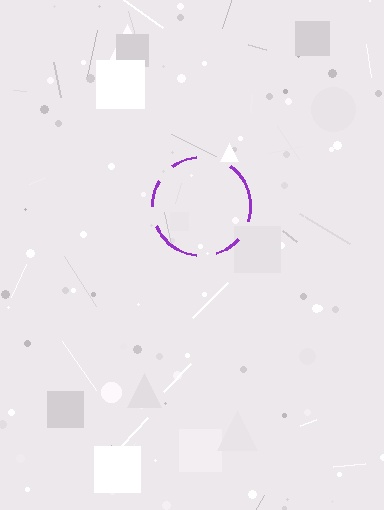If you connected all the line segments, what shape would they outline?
They would outline a circle.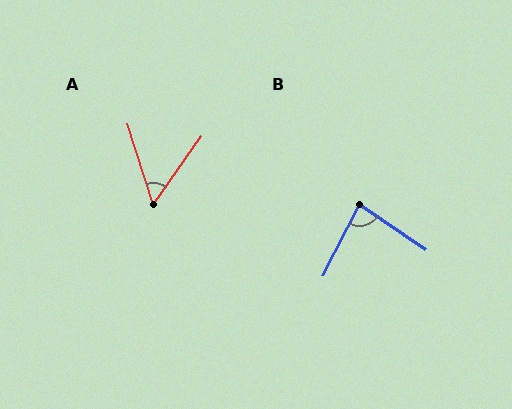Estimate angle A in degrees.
Approximately 52 degrees.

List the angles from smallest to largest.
A (52°), B (83°).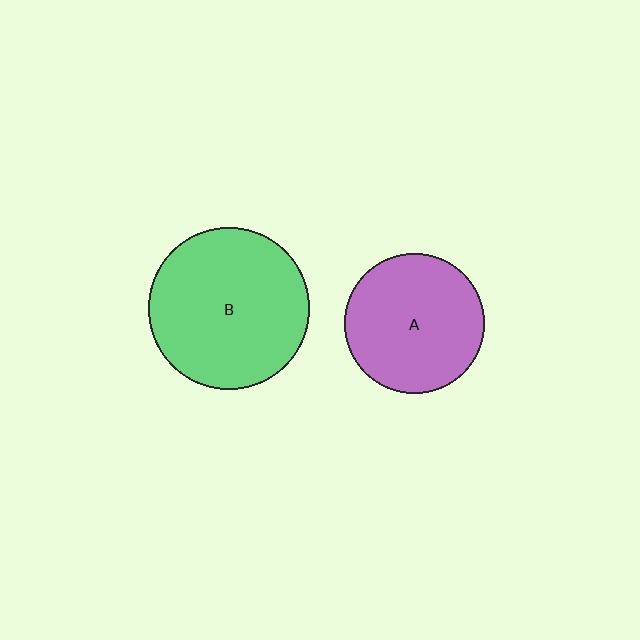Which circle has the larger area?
Circle B (green).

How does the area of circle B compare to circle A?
Approximately 1.3 times.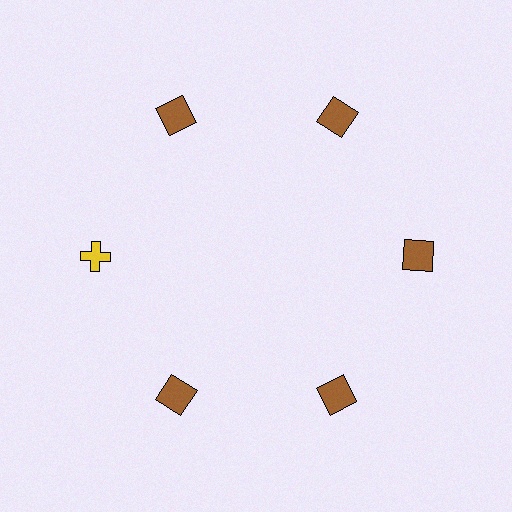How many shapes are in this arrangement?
There are 6 shapes arranged in a ring pattern.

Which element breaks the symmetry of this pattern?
The yellow cross at roughly the 9 o'clock position breaks the symmetry. All other shapes are brown squares.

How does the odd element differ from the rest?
It differs in both color (yellow instead of brown) and shape (cross instead of square).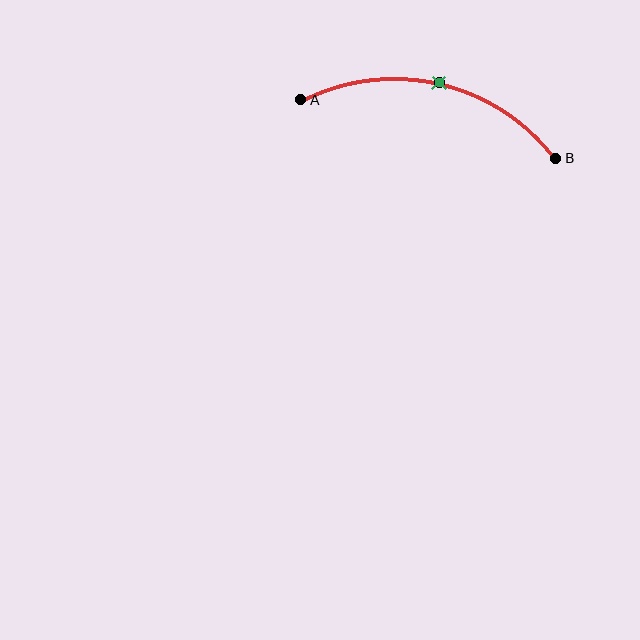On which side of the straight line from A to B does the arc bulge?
The arc bulges above the straight line connecting A and B.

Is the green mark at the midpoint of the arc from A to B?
Yes. The green mark lies on the arc at equal arc-length from both A and B — it is the arc midpoint.